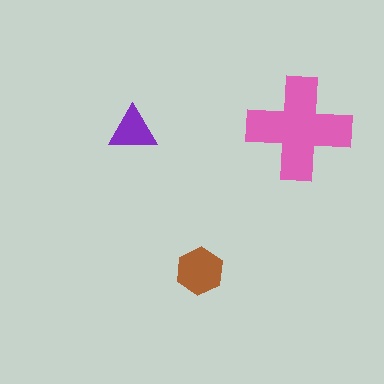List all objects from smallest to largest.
The purple triangle, the brown hexagon, the pink cross.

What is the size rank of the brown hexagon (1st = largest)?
2nd.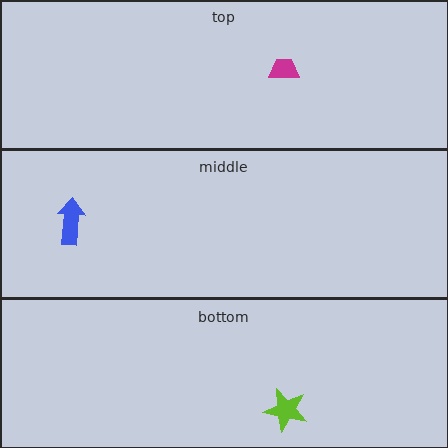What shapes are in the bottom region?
The lime star.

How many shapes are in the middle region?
1.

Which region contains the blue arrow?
The middle region.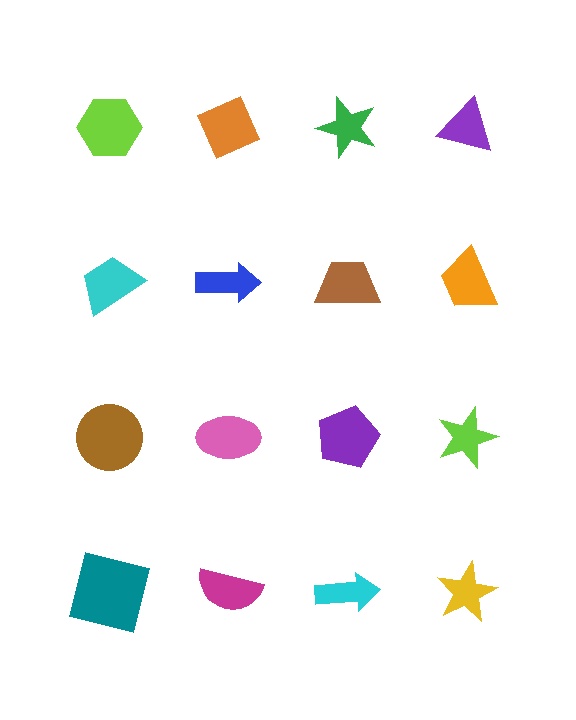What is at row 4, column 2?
A magenta semicircle.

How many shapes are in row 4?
4 shapes.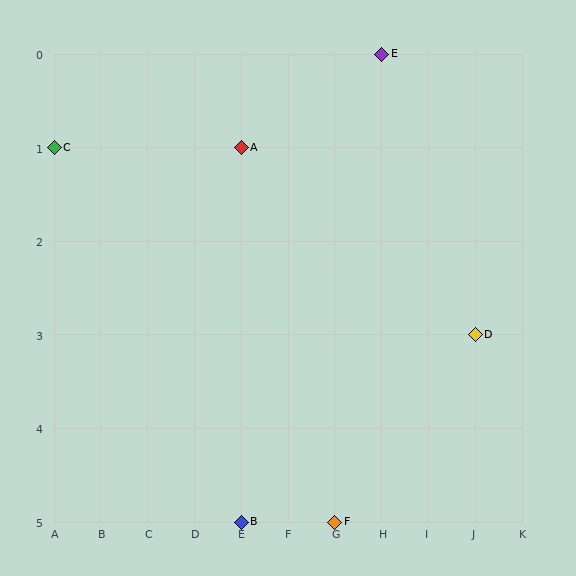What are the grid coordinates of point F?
Point F is at grid coordinates (G, 5).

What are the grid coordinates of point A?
Point A is at grid coordinates (E, 1).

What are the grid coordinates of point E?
Point E is at grid coordinates (H, 0).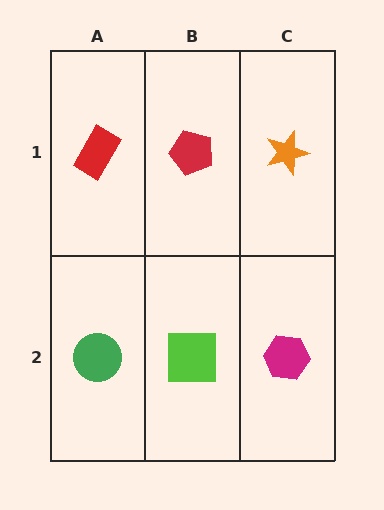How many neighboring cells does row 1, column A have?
2.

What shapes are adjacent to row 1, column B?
A lime square (row 2, column B), a red rectangle (row 1, column A), an orange star (row 1, column C).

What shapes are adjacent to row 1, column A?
A green circle (row 2, column A), a red pentagon (row 1, column B).